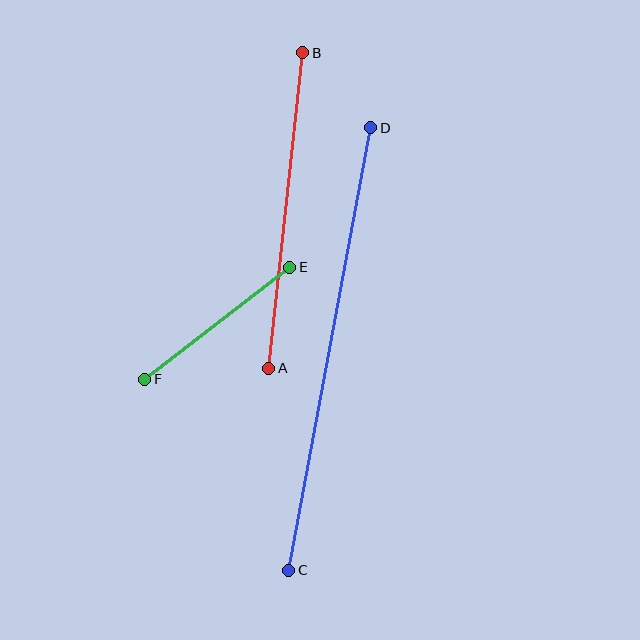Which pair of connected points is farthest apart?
Points C and D are farthest apart.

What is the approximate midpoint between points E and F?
The midpoint is at approximately (217, 323) pixels.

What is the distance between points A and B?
The distance is approximately 317 pixels.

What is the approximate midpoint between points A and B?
The midpoint is at approximately (286, 211) pixels.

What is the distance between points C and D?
The distance is approximately 450 pixels.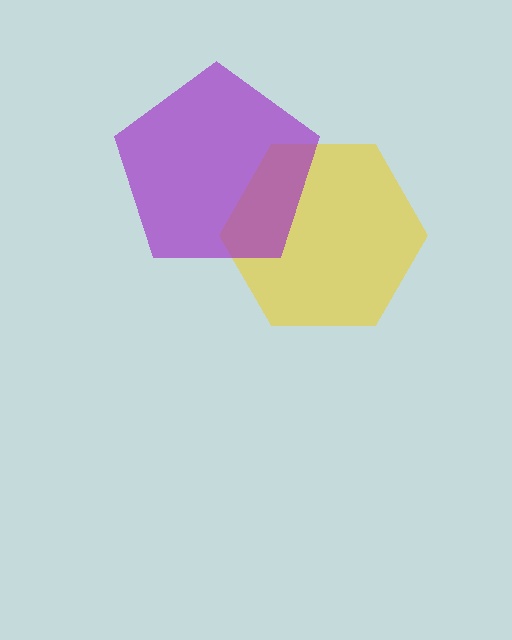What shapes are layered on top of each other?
The layered shapes are: a yellow hexagon, a purple pentagon.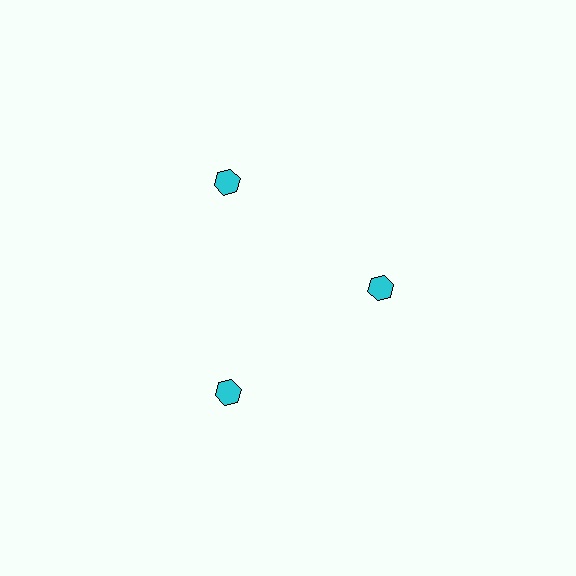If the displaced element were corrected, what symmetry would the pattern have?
It would have 3-fold rotational symmetry — the pattern would map onto itself every 120 degrees.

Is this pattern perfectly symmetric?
No. The 3 cyan hexagons are arranged in a ring, but one element near the 3 o'clock position is pulled inward toward the center, breaking the 3-fold rotational symmetry.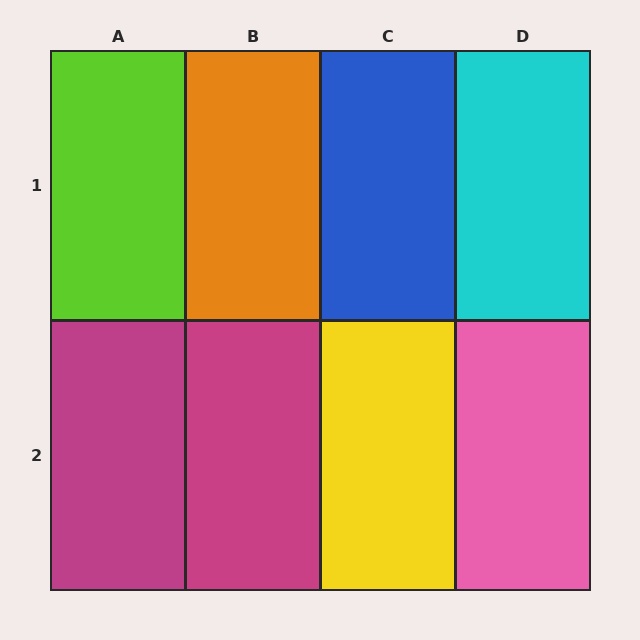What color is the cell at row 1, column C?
Blue.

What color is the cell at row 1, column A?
Lime.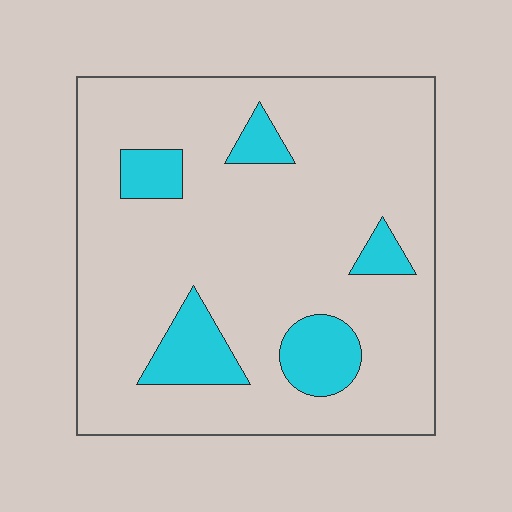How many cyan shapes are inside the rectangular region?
5.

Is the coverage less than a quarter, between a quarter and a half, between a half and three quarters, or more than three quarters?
Less than a quarter.